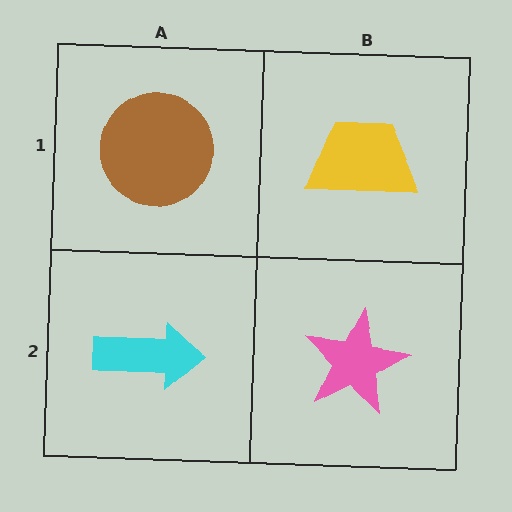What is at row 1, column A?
A brown circle.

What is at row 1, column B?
A yellow trapezoid.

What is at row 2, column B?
A pink star.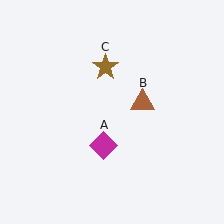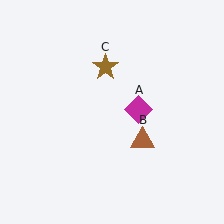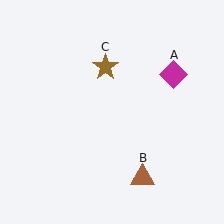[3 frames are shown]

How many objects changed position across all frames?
2 objects changed position: magenta diamond (object A), brown triangle (object B).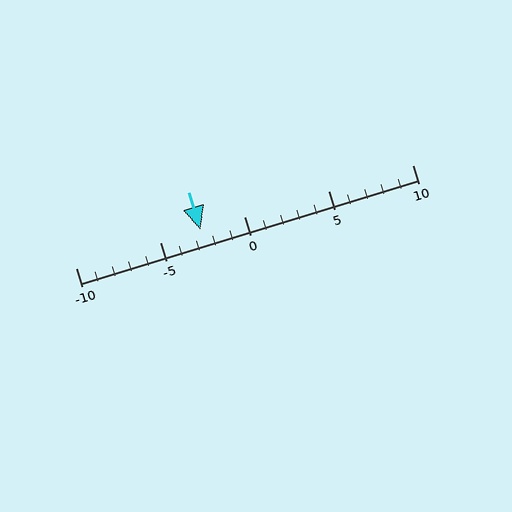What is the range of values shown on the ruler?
The ruler shows values from -10 to 10.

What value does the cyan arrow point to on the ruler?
The cyan arrow points to approximately -3.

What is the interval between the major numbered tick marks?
The major tick marks are spaced 5 units apart.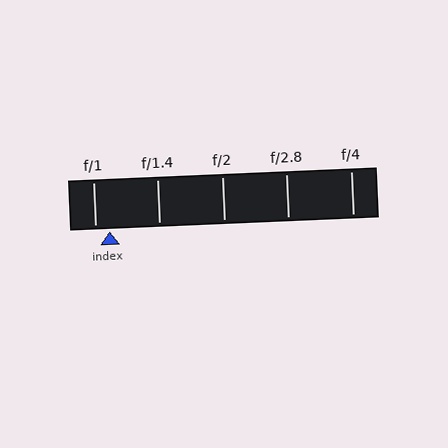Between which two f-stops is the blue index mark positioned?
The index mark is between f/1 and f/1.4.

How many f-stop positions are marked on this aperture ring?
There are 5 f-stop positions marked.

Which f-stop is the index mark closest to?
The index mark is closest to f/1.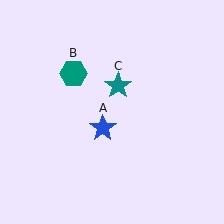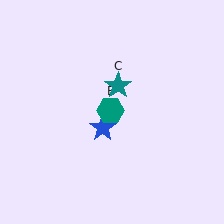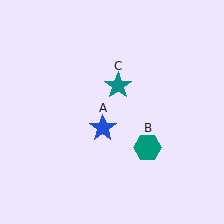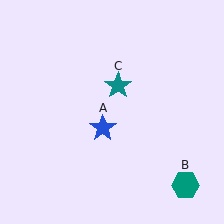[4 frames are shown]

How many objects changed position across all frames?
1 object changed position: teal hexagon (object B).